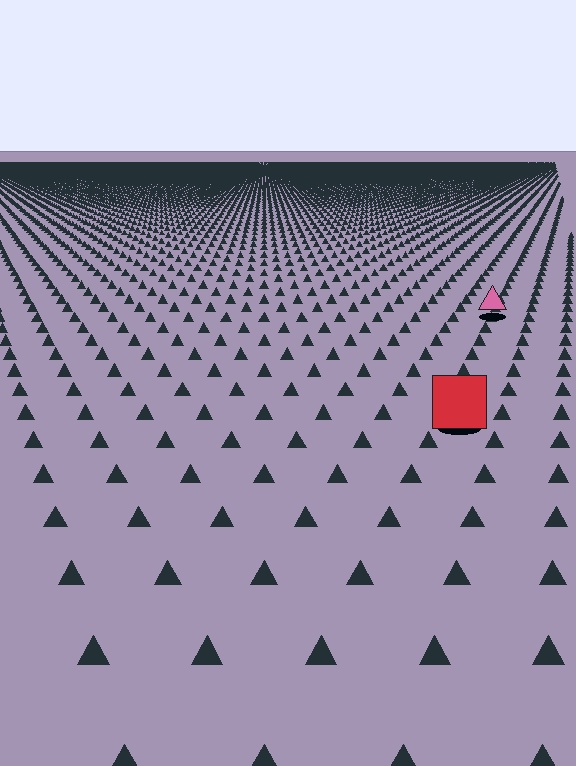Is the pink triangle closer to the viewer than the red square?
No. The red square is closer — you can tell from the texture gradient: the ground texture is coarser near it.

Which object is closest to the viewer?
The red square is closest. The texture marks near it are larger and more spread out.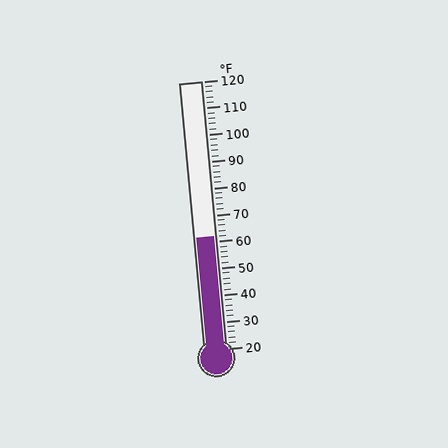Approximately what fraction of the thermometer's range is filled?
The thermometer is filled to approximately 40% of its range.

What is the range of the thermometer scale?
The thermometer scale ranges from 20°F to 120°F.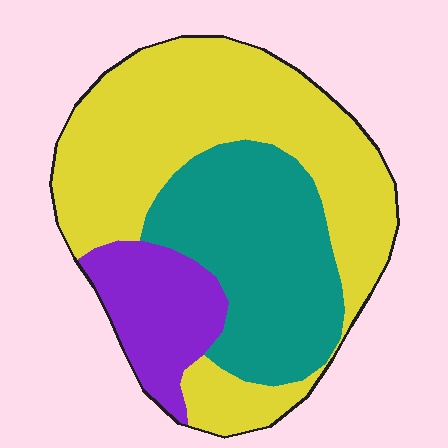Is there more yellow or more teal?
Yellow.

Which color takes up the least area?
Purple, at roughly 15%.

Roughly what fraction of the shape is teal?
Teal takes up about one third (1/3) of the shape.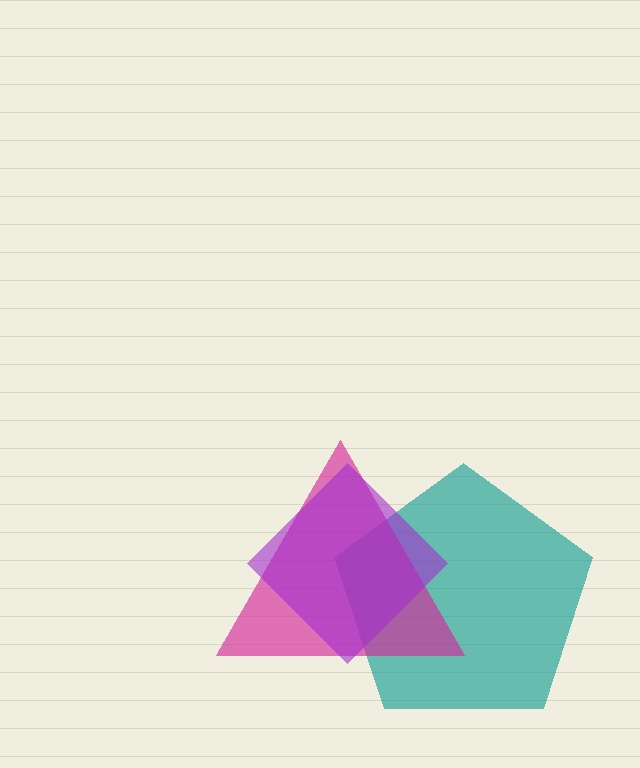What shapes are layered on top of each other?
The layered shapes are: a teal pentagon, a magenta triangle, a purple diamond.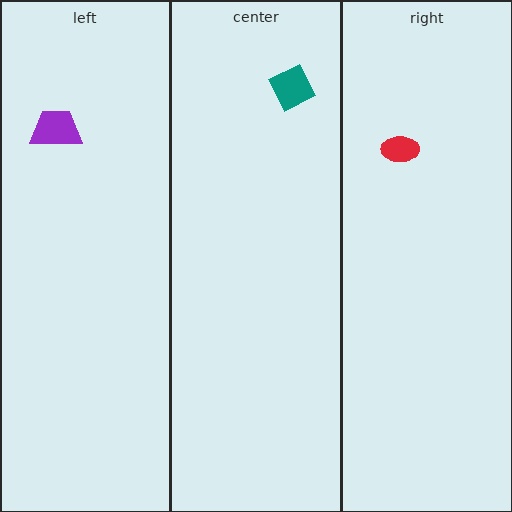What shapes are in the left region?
The purple trapezoid.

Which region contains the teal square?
The center region.